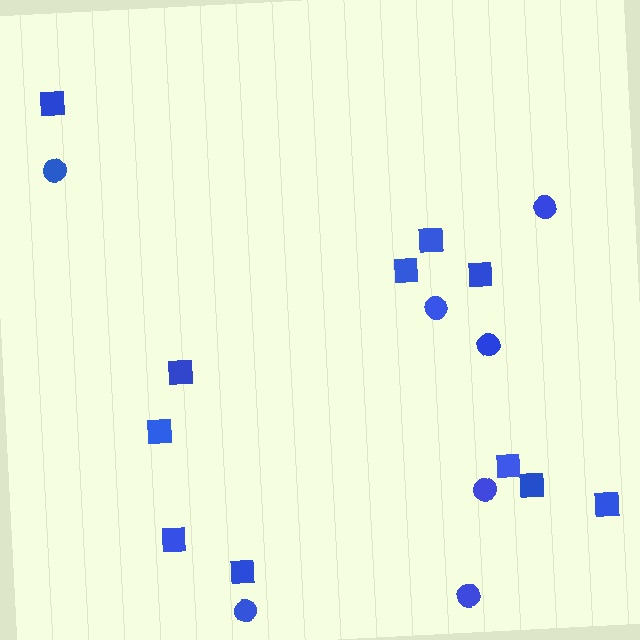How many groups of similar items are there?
There are 2 groups: one group of squares (11) and one group of circles (7).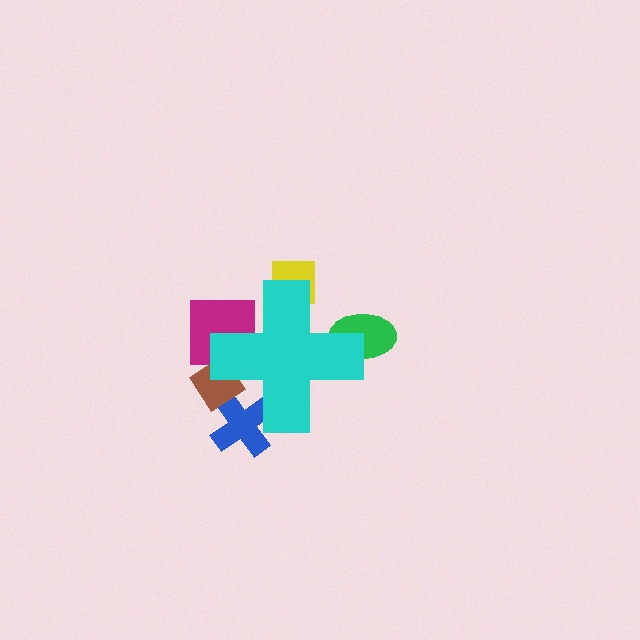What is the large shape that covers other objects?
A cyan cross.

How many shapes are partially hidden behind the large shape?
5 shapes are partially hidden.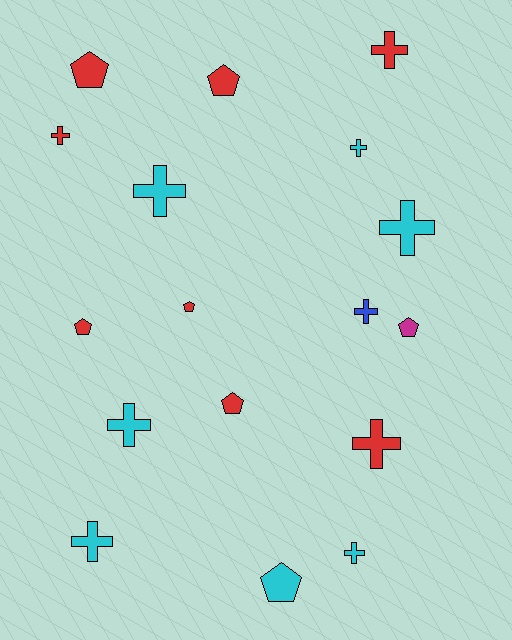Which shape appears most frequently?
Cross, with 10 objects.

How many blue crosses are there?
There is 1 blue cross.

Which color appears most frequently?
Red, with 8 objects.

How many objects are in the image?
There are 17 objects.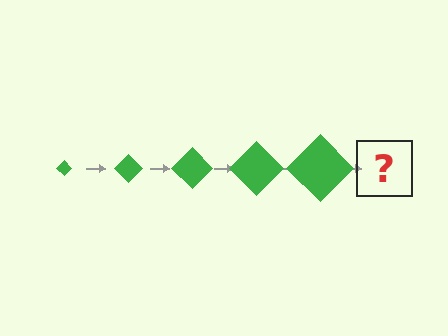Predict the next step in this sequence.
The next step is a green diamond, larger than the previous one.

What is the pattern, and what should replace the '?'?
The pattern is that the diamond gets progressively larger each step. The '?' should be a green diamond, larger than the previous one.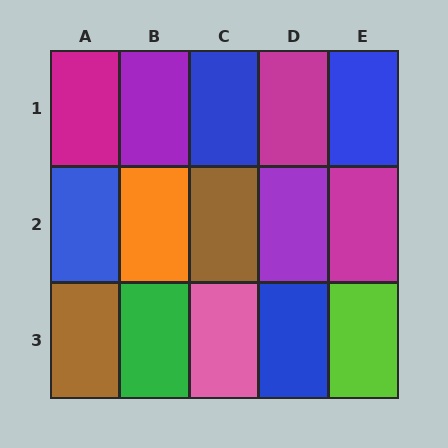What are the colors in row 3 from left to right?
Brown, green, pink, blue, lime.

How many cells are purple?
2 cells are purple.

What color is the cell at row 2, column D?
Purple.